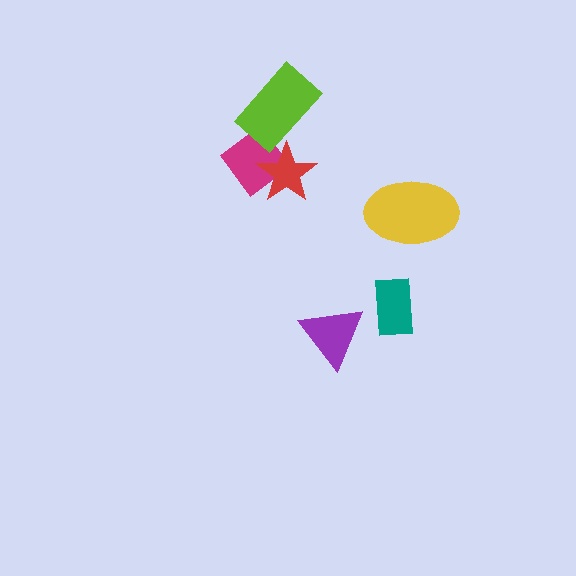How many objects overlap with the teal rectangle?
0 objects overlap with the teal rectangle.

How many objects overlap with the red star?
1 object overlaps with the red star.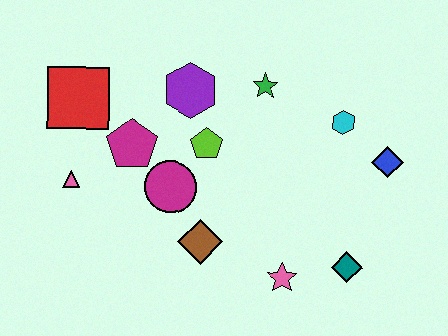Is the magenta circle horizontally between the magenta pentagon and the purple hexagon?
Yes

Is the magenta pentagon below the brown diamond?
No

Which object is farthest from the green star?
The pink triangle is farthest from the green star.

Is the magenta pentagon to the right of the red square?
Yes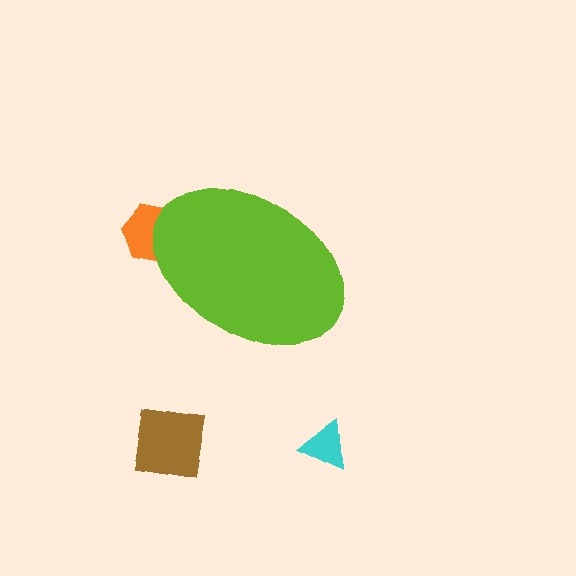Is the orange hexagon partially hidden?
Yes, the orange hexagon is partially hidden behind the lime ellipse.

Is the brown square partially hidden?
No, the brown square is fully visible.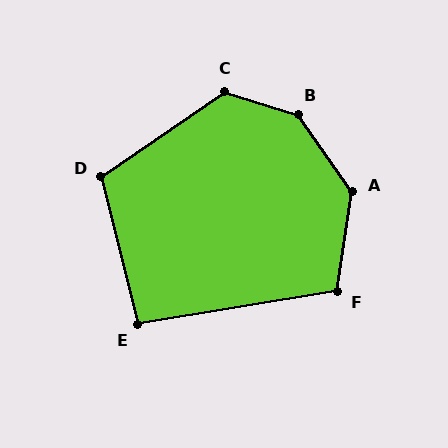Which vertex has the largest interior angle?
B, at approximately 142 degrees.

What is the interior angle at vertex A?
Approximately 137 degrees (obtuse).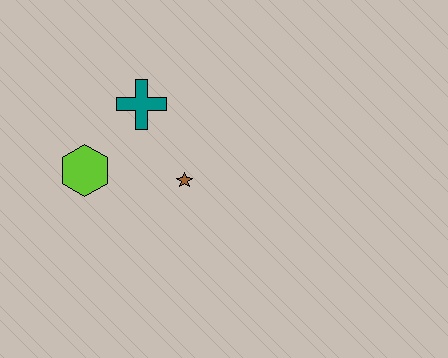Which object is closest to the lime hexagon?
The teal cross is closest to the lime hexagon.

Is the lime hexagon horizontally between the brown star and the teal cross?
No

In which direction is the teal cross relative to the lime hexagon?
The teal cross is above the lime hexagon.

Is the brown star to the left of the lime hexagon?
No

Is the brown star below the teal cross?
Yes